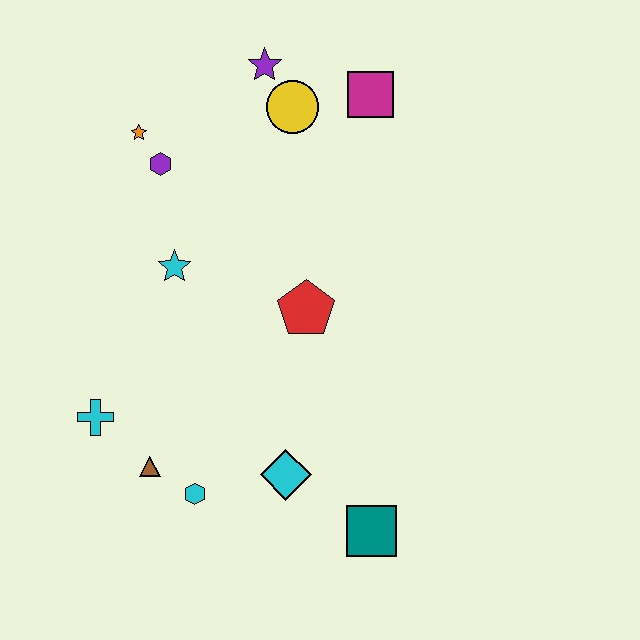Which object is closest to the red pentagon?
The cyan star is closest to the red pentagon.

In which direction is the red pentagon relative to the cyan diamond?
The red pentagon is above the cyan diamond.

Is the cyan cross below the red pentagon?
Yes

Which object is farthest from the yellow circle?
The teal square is farthest from the yellow circle.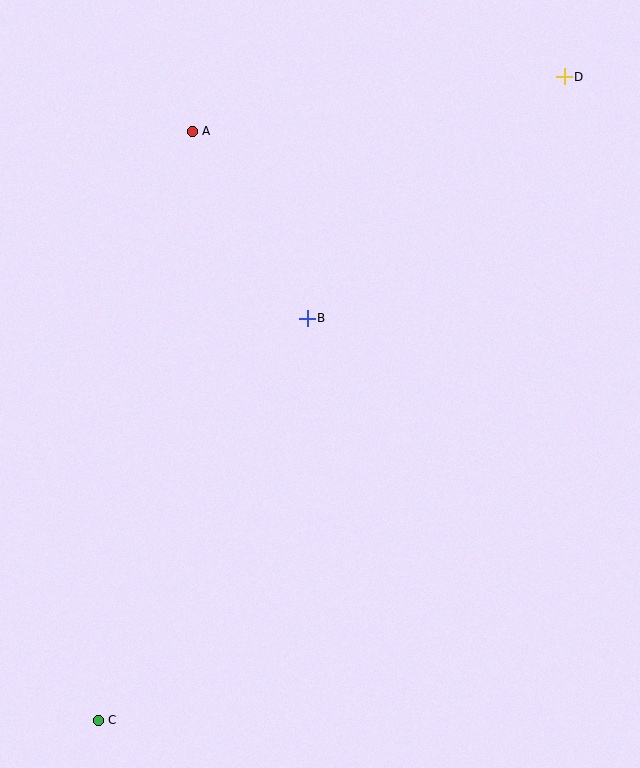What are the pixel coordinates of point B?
Point B is at (307, 318).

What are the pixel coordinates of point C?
Point C is at (98, 720).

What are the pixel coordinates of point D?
Point D is at (564, 77).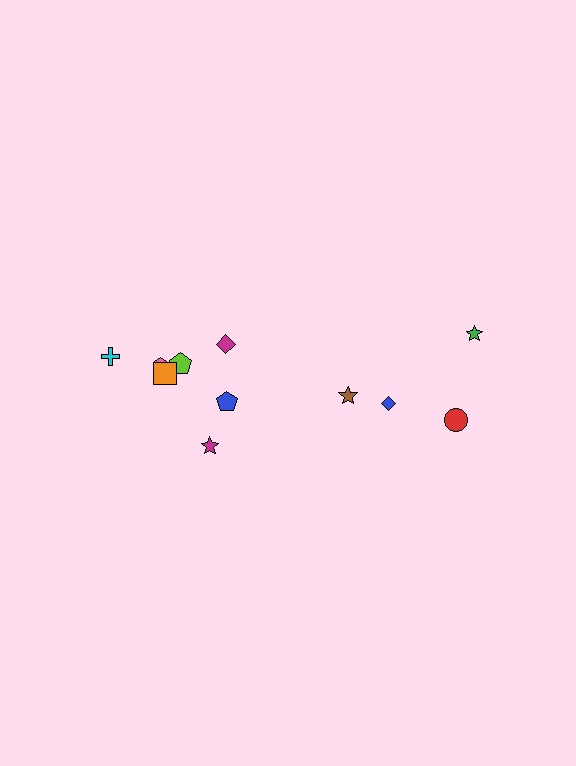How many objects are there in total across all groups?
There are 11 objects.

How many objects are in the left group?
There are 7 objects.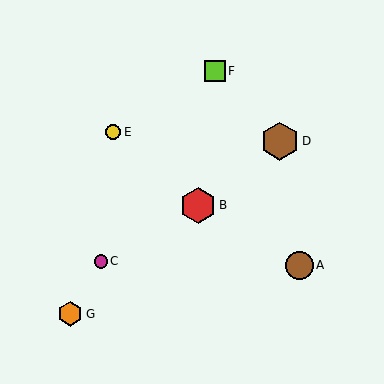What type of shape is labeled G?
Shape G is an orange hexagon.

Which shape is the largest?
The brown hexagon (labeled D) is the largest.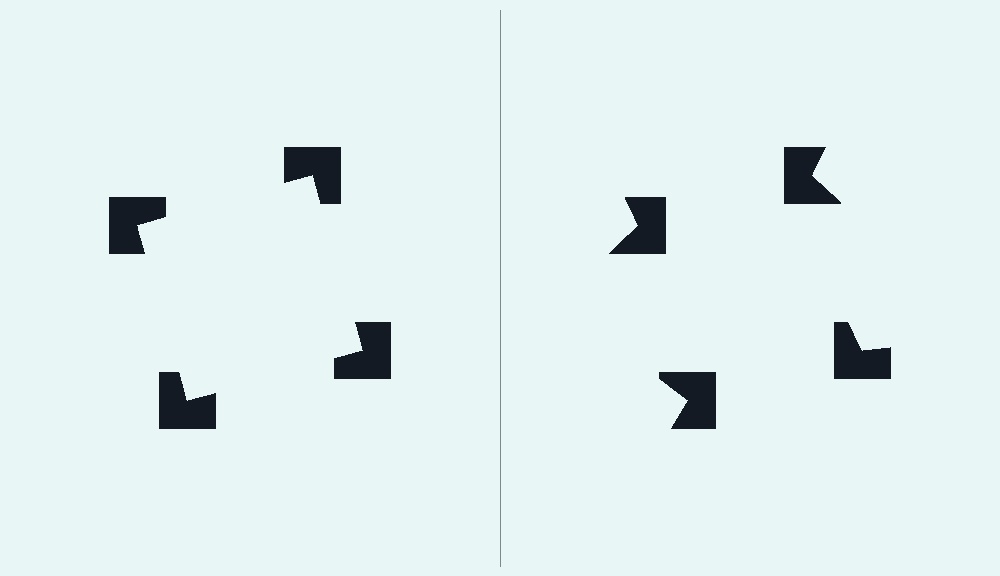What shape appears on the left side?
An illusory square.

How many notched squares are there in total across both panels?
8 — 4 on each side.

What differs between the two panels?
The notched squares are positioned identically on both sides; only the wedge orientations differ. On the left they align to a square; on the right they are misaligned.